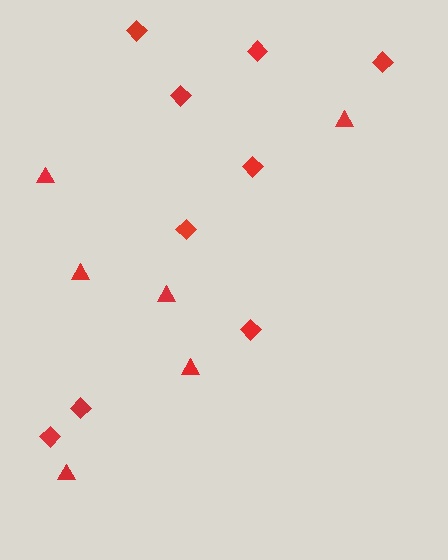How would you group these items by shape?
There are 2 groups: one group of diamonds (9) and one group of triangles (6).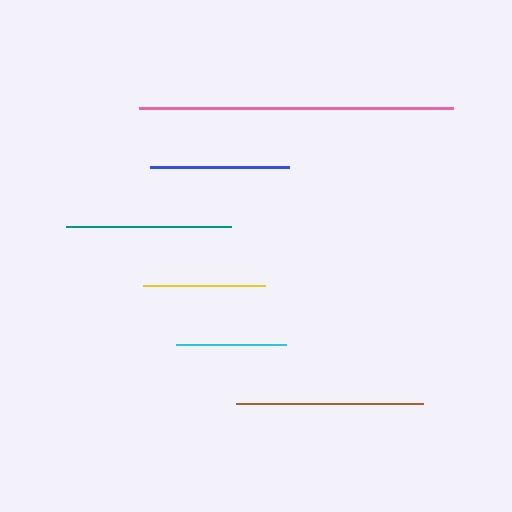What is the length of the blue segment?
The blue segment is approximately 139 pixels long.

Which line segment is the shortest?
The cyan line is the shortest at approximately 109 pixels.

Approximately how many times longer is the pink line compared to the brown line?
The pink line is approximately 1.7 times the length of the brown line.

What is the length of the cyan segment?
The cyan segment is approximately 109 pixels long.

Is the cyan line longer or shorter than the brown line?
The brown line is longer than the cyan line.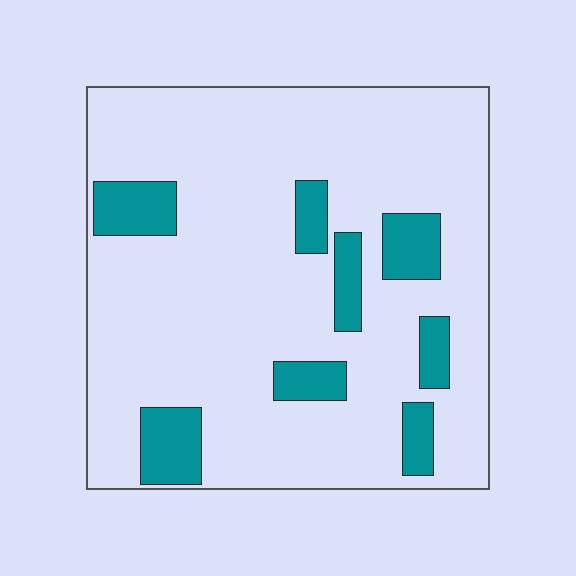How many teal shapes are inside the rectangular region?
8.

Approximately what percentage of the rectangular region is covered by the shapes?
Approximately 15%.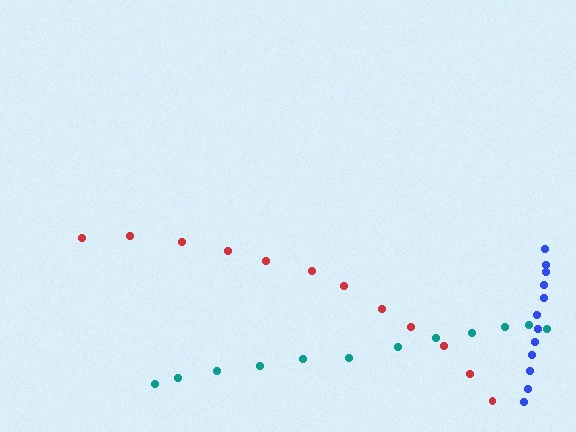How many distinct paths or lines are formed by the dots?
There are 3 distinct paths.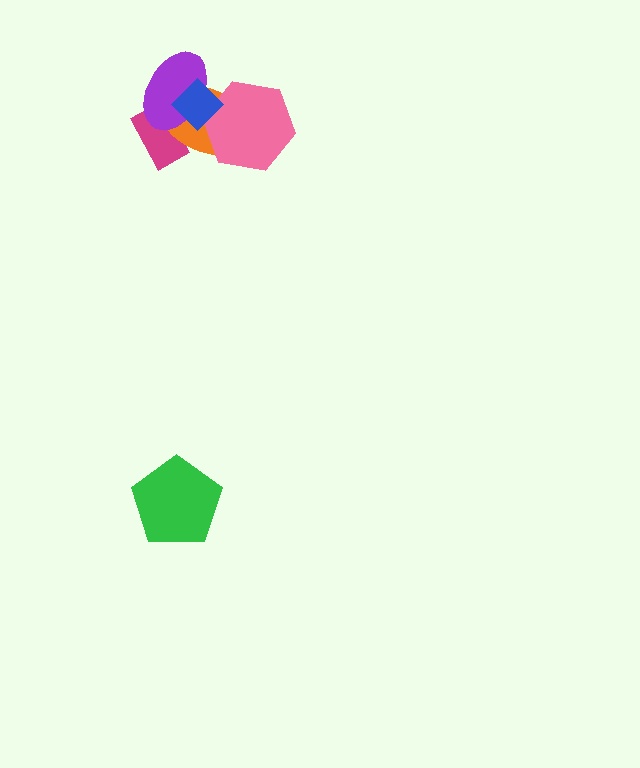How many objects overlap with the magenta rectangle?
3 objects overlap with the magenta rectangle.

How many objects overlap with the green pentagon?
0 objects overlap with the green pentagon.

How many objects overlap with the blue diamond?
4 objects overlap with the blue diamond.